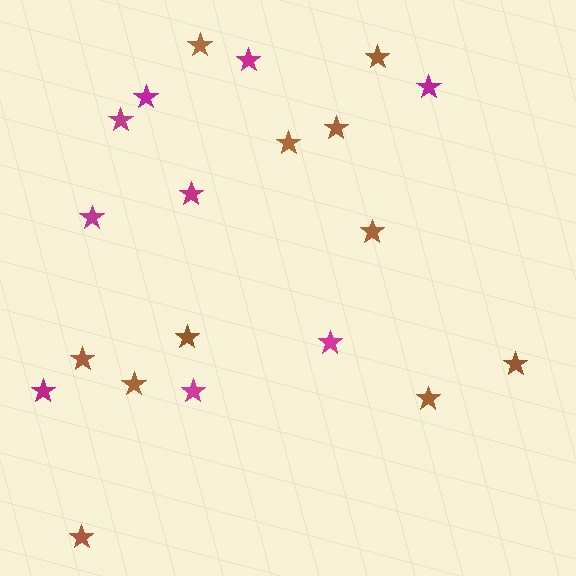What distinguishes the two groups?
There are 2 groups: one group of brown stars (11) and one group of magenta stars (9).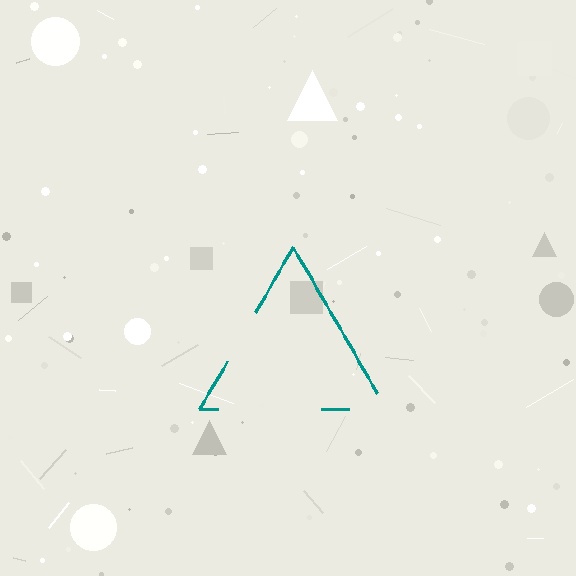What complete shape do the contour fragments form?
The contour fragments form a triangle.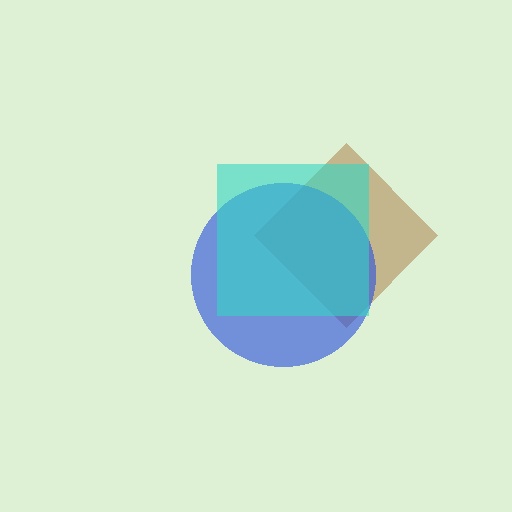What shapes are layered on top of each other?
The layered shapes are: a brown diamond, a blue circle, a cyan square.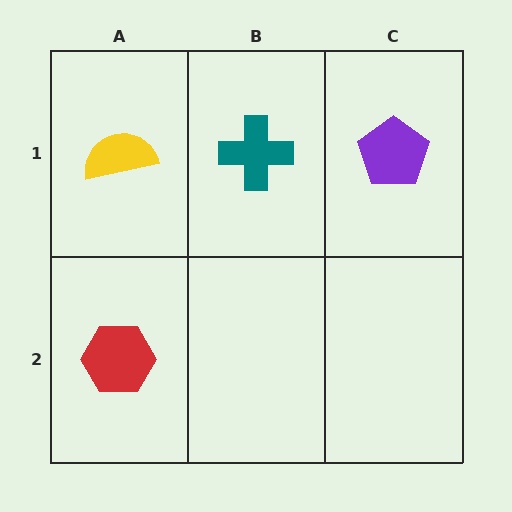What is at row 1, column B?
A teal cross.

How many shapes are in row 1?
3 shapes.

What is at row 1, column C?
A purple pentagon.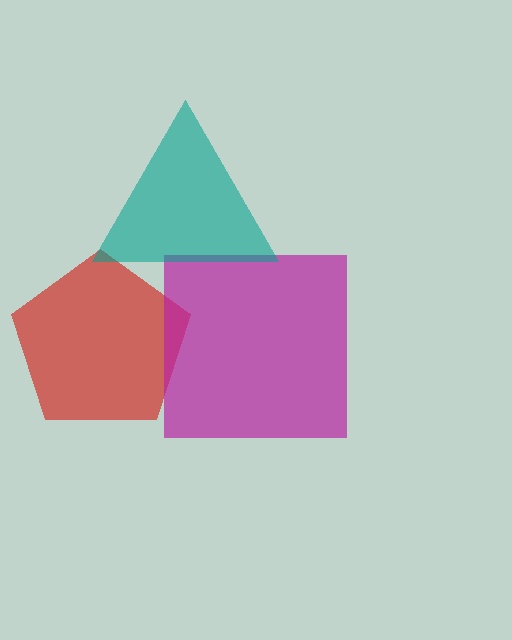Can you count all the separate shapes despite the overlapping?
Yes, there are 3 separate shapes.